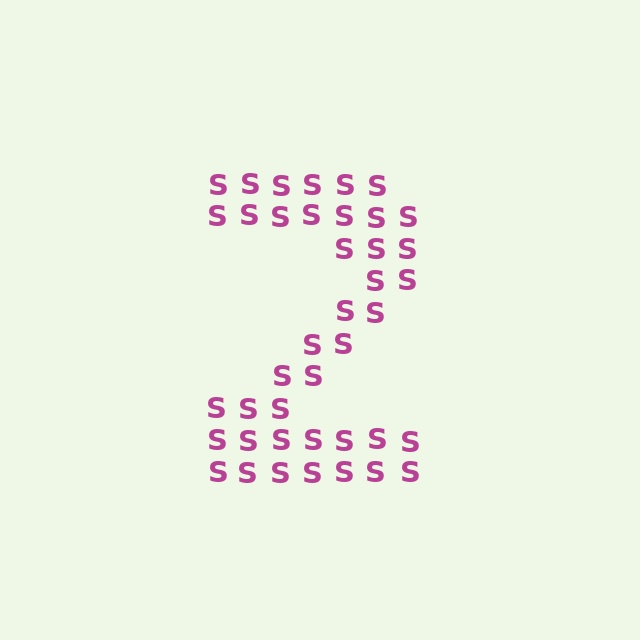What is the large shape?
The large shape is the digit 2.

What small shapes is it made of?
It is made of small letter S's.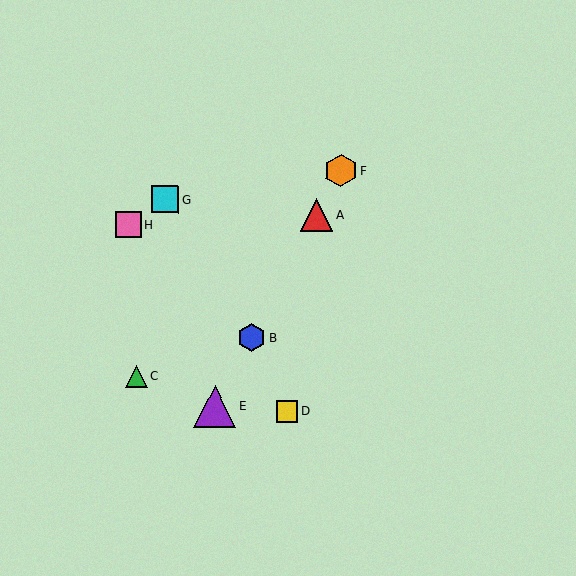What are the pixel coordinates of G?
Object G is at (166, 200).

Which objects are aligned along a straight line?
Objects A, B, E, F are aligned along a straight line.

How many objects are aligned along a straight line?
4 objects (A, B, E, F) are aligned along a straight line.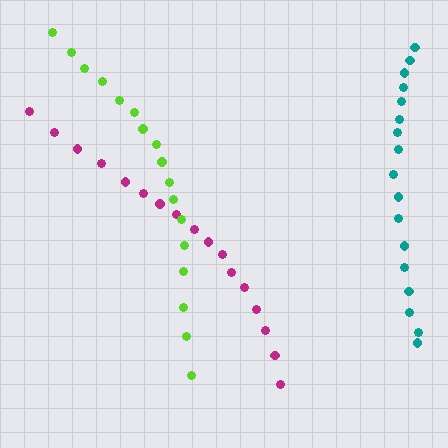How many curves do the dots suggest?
There are 3 distinct paths.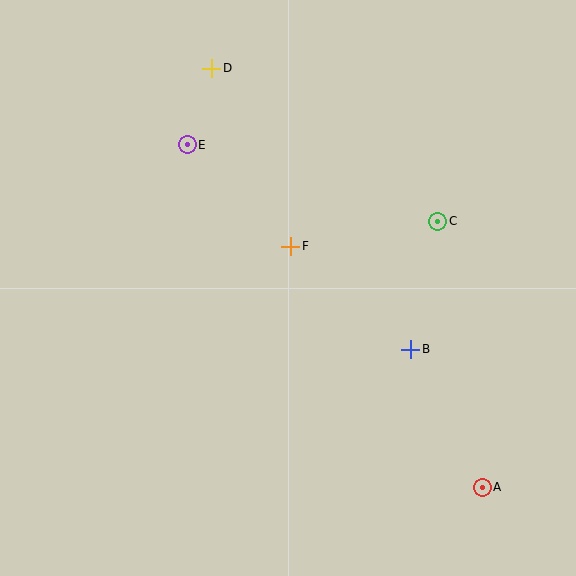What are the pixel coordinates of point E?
Point E is at (187, 145).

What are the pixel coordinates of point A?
Point A is at (482, 487).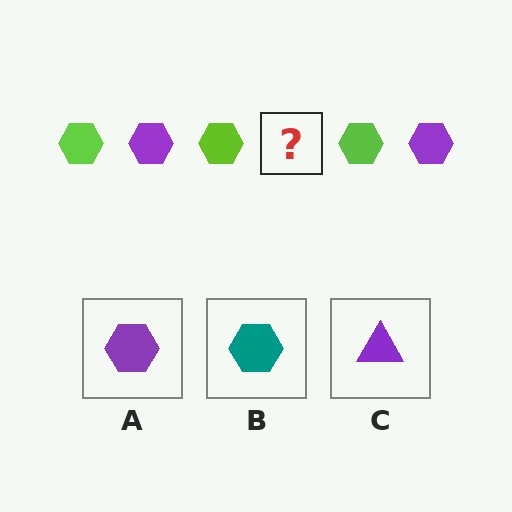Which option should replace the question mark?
Option A.